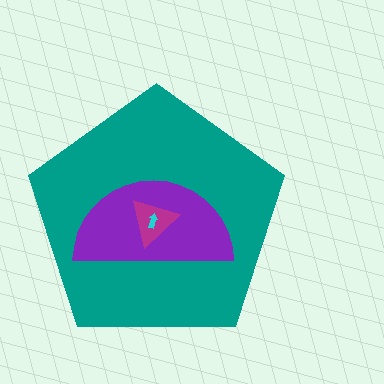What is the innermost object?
The cyan arrow.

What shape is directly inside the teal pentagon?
The purple semicircle.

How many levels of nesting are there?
4.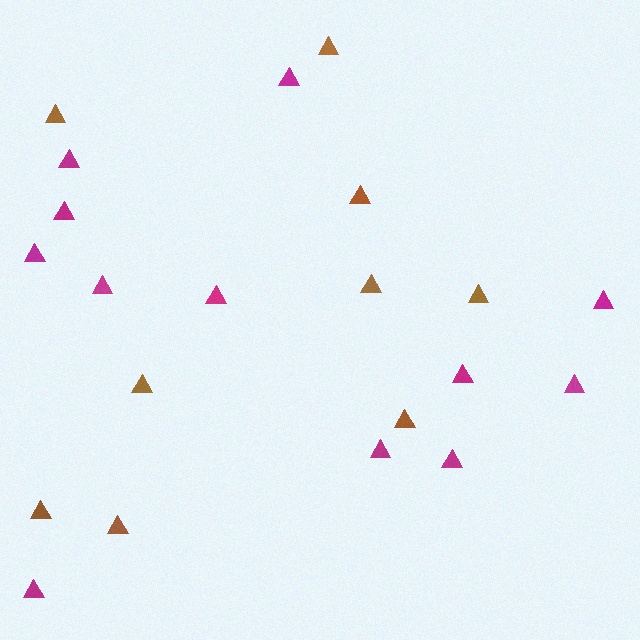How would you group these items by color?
There are 2 groups: one group of brown triangles (9) and one group of magenta triangles (12).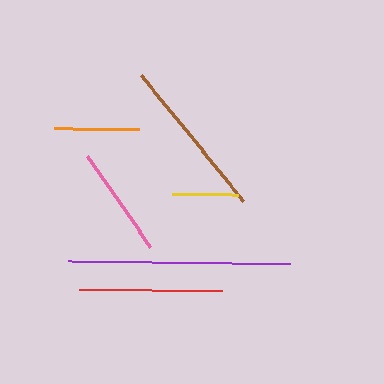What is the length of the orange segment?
The orange segment is approximately 85 pixels long.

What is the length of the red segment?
The red segment is approximately 143 pixels long.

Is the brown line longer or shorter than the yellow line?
The brown line is longer than the yellow line.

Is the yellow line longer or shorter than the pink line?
The pink line is longer than the yellow line.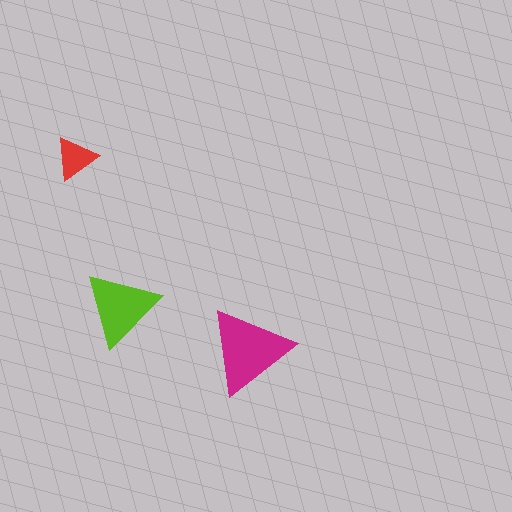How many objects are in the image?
There are 3 objects in the image.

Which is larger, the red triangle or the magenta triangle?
The magenta one.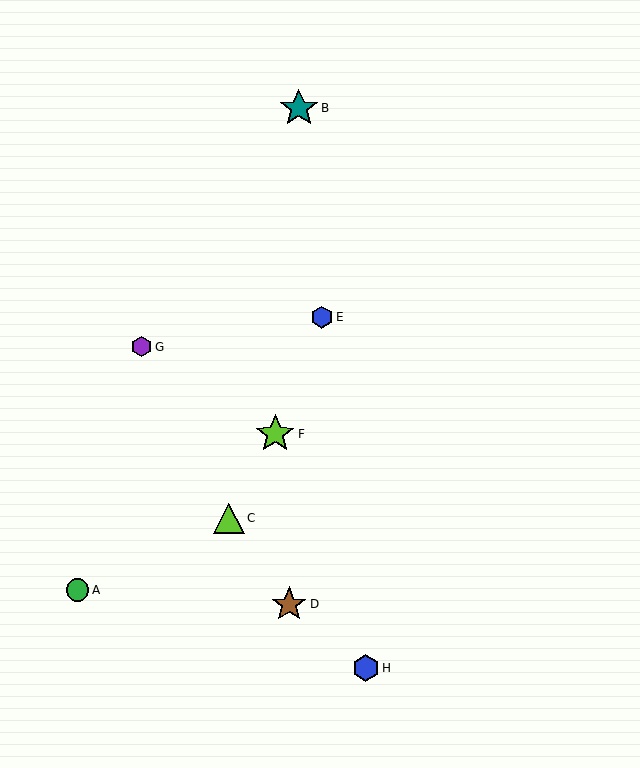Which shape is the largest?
The lime star (labeled F) is the largest.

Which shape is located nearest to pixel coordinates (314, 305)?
The blue hexagon (labeled E) at (322, 317) is nearest to that location.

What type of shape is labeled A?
Shape A is a green circle.